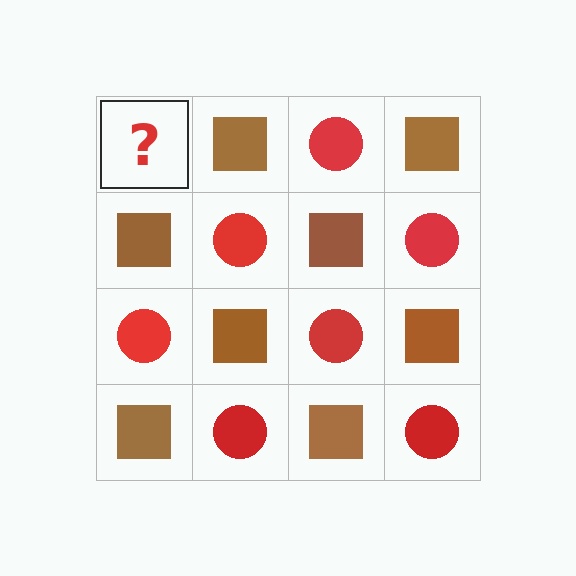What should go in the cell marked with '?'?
The missing cell should contain a red circle.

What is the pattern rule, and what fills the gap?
The rule is that it alternates red circle and brown square in a checkerboard pattern. The gap should be filled with a red circle.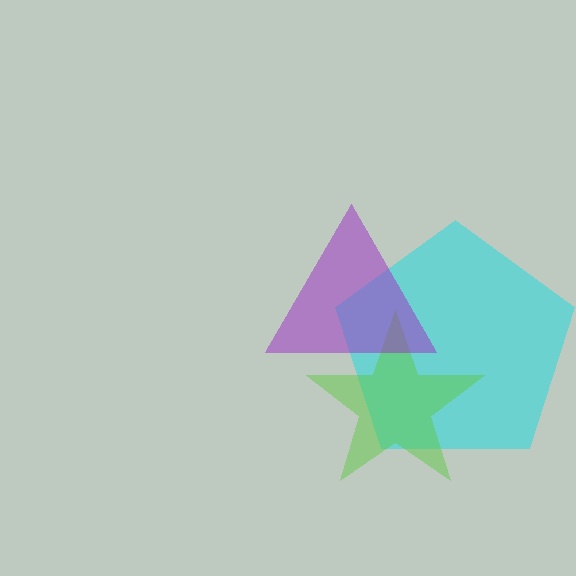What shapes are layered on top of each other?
The layered shapes are: a cyan pentagon, a lime star, a purple triangle.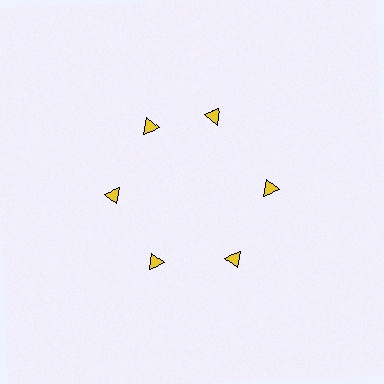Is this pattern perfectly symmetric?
No. The 6 yellow triangles are arranged in a ring, but one element near the 1 o'clock position is rotated out of alignment along the ring, breaking the 6-fold rotational symmetry.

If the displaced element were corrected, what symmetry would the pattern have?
It would have 6-fold rotational symmetry — the pattern would map onto itself every 60 degrees.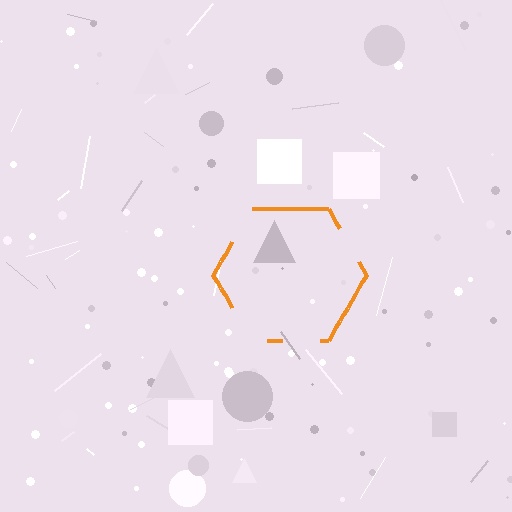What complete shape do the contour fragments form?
The contour fragments form a hexagon.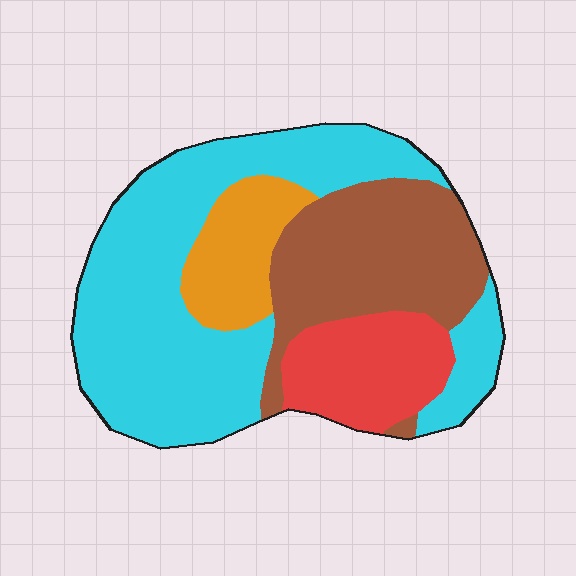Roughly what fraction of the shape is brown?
Brown covers about 25% of the shape.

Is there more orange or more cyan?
Cyan.